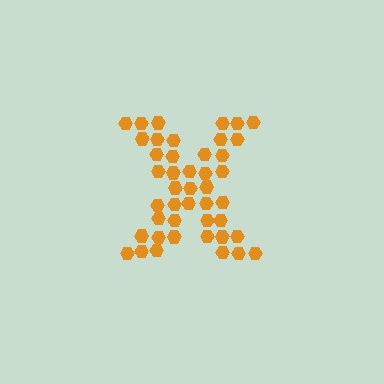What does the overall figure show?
The overall figure shows the letter X.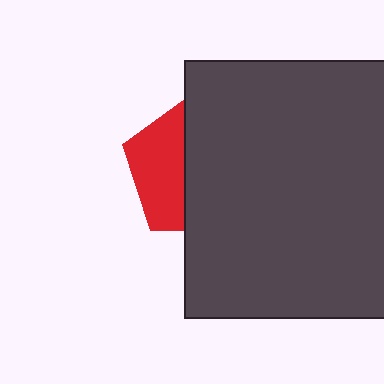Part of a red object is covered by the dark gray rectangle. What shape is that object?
It is a pentagon.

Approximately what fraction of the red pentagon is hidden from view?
Roughly 61% of the red pentagon is hidden behind the dark gray rectangle.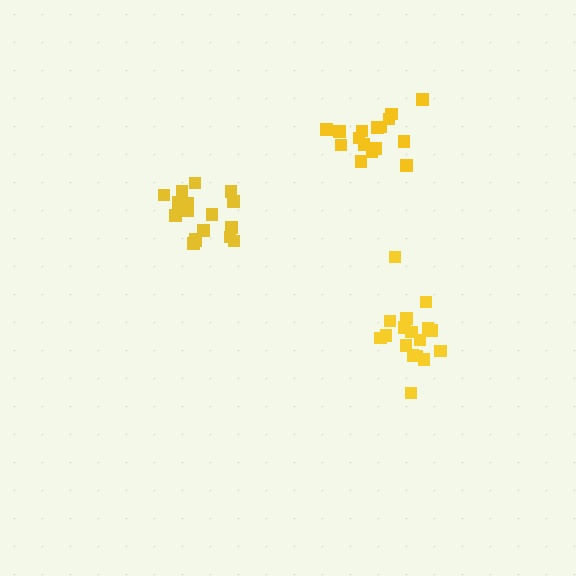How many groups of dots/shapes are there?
There are 3 groups.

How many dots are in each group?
Group 1: 17 dots, Group 2: 17 dots, Group 3: 18 dots (52 total).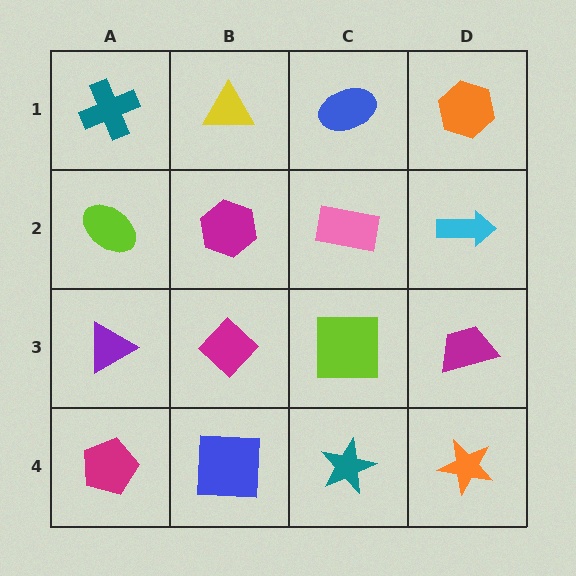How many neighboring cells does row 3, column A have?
3.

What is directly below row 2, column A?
A purple triangle.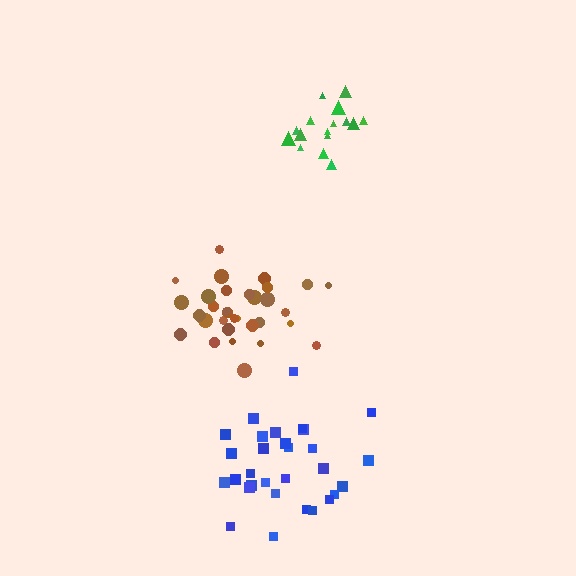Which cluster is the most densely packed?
Brown.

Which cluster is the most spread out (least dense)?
Blue.